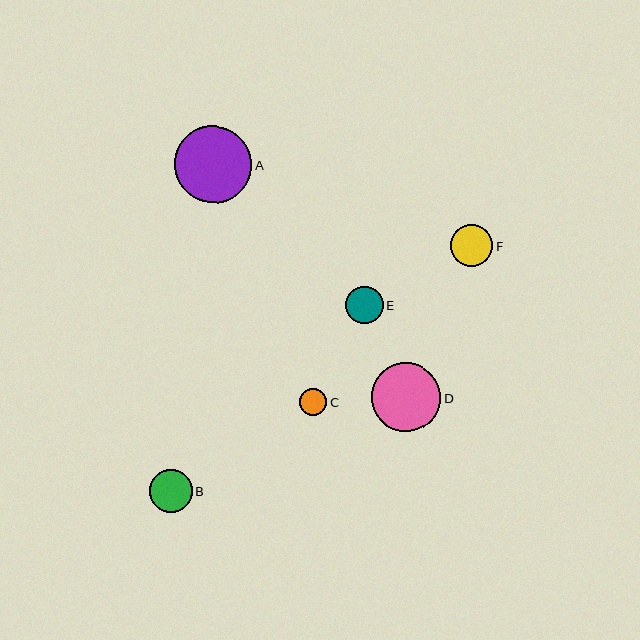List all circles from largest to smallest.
From largest to smallest: A, D, B, F, E, C.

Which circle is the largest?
Circle A is the largest with a size of approximately 77 pixels.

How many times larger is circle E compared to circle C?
Circle E is approximately 1.4 times the size of circle C.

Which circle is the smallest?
Circle C is the smallest with a size of approximately 27 pixels.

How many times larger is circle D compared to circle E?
Circle D is approximately 1.9 times the size of circle E.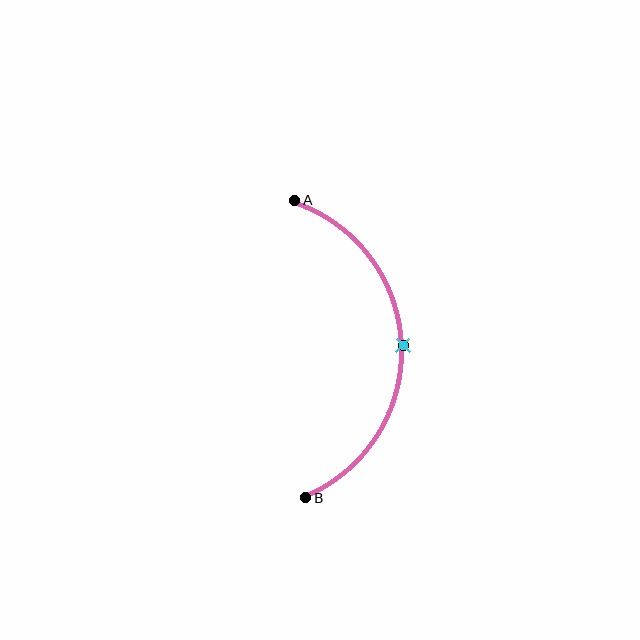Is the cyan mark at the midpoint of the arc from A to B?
Yes. The cyan mark lies on the arc at equal arc-length from both A and B — it is the arc midpoint.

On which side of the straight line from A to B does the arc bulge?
The arc bulges to the right of the straight line connecting A and B.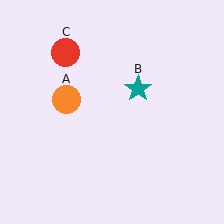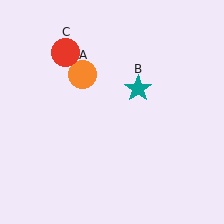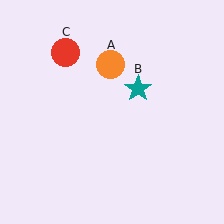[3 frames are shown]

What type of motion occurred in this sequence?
The orange circle (object A) rotated clockwise around the center of the scene.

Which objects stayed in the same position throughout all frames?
Teal star (object B) and red circle (object C) remained stationary.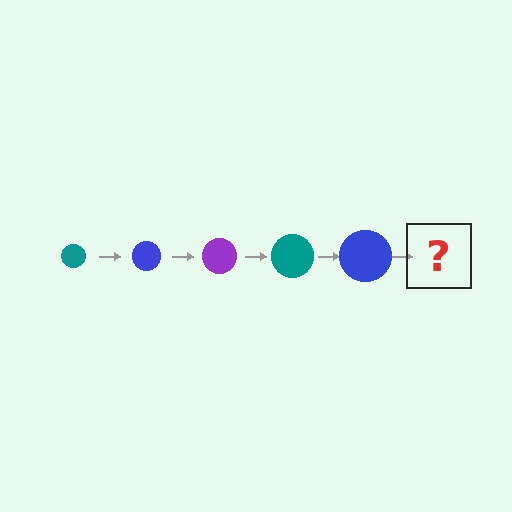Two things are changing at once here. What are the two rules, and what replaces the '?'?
The two rules are that the circle grows larger each step and the color cycles through teal, blue, and purple. The '?' should be a purple circle, larger than the previous one.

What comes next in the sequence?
The next element should be a purple circle, larger than the previous one.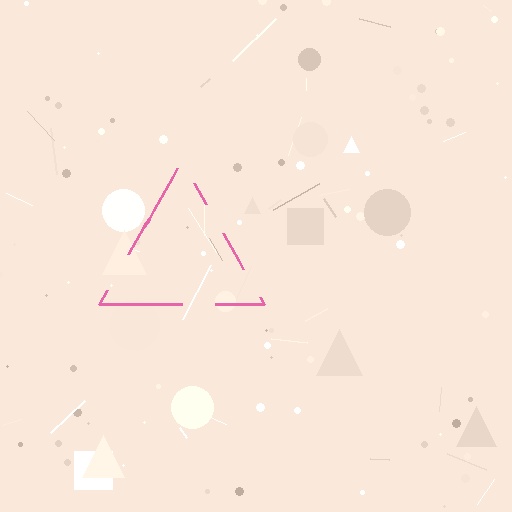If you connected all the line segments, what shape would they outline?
They would outline a triangle.